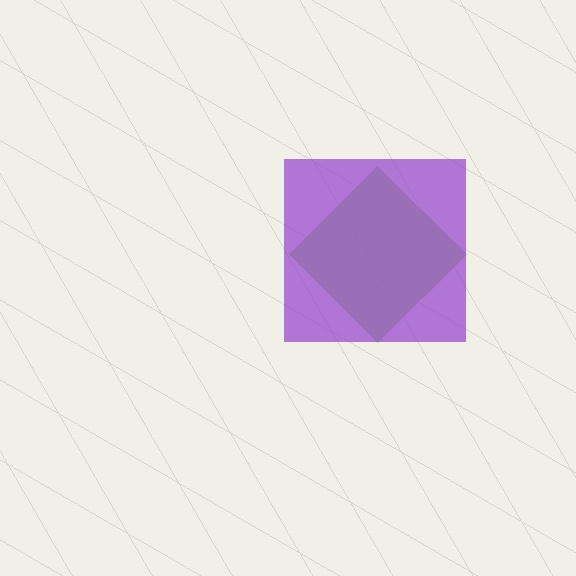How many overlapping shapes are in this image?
There are 2 overlapping shapes in the image.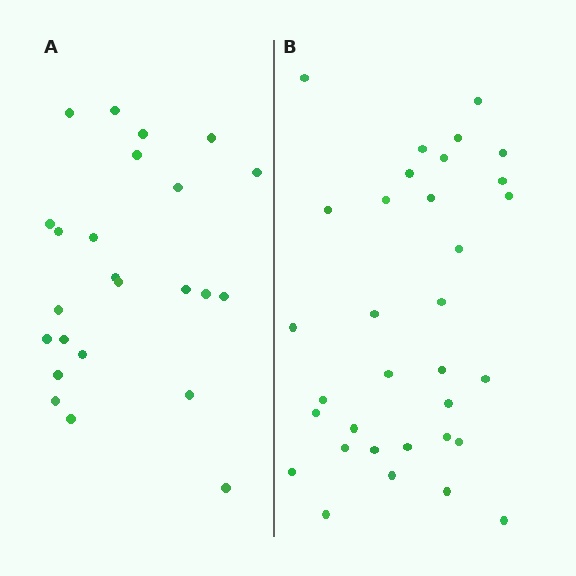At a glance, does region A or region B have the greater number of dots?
Region B (the right region) has more dots.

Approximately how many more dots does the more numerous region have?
Region B has roughly 8 or so more dots than region A.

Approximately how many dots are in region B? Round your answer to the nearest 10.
About 30 dots. (The exact count is 33, which rounds to 30.)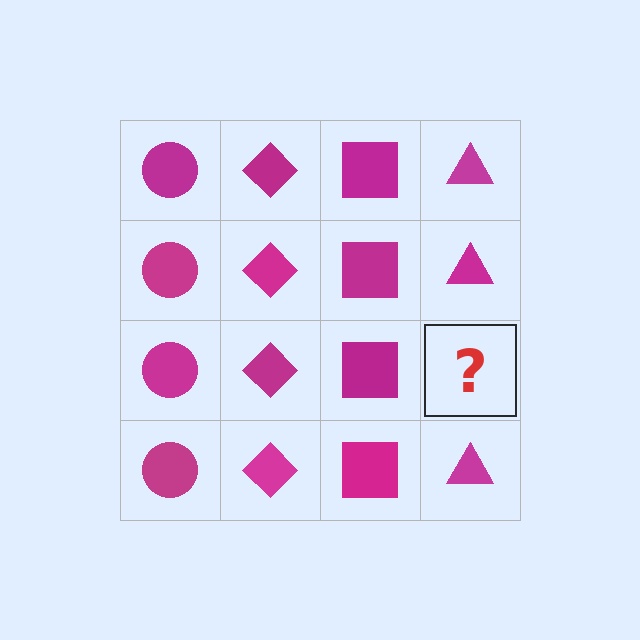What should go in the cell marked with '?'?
The missing cell should contain a magenta triangle.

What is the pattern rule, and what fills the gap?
The rule is that each column has a consistent shape. The gap should be filled with a magenta triangle.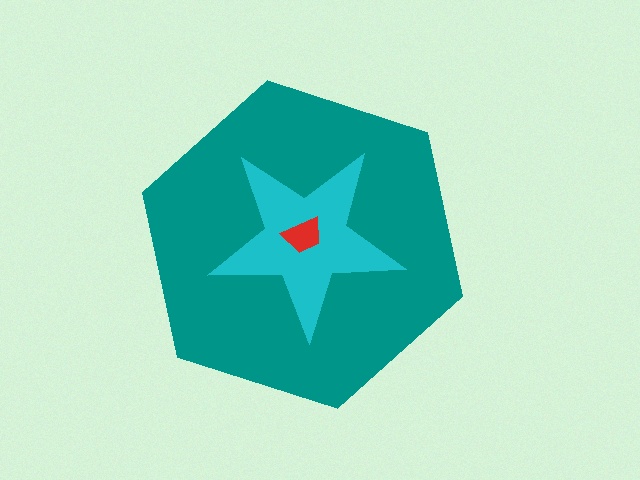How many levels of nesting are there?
3.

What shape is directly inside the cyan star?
The red trapezoid.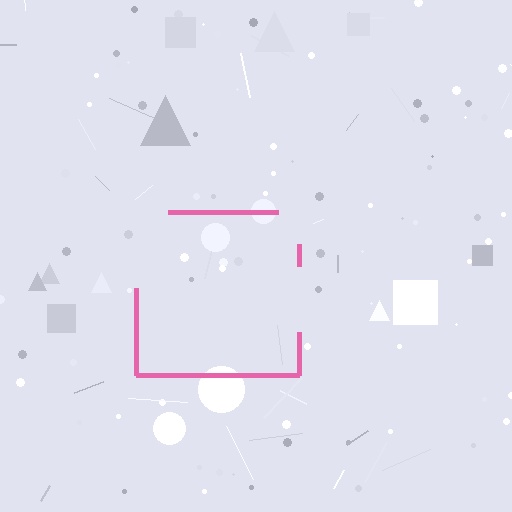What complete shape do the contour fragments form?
The contour fragments form a square.